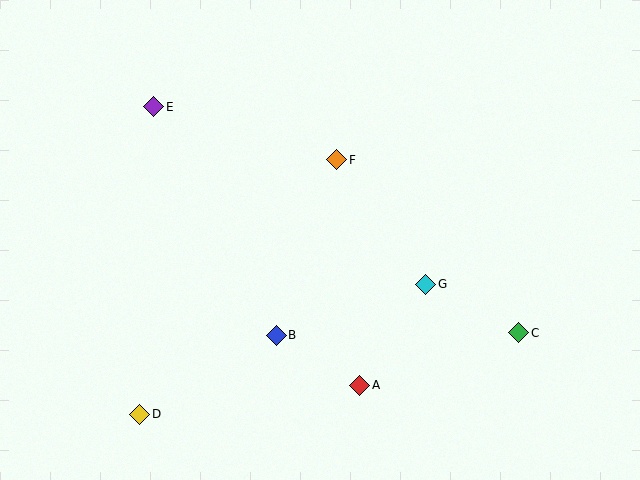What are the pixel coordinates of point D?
Point D is at (140, 414).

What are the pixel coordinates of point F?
Point F is at (337, 160).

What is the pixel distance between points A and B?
The distance between A and B is 98 pixels.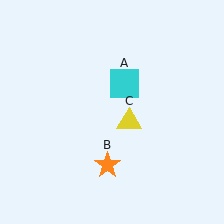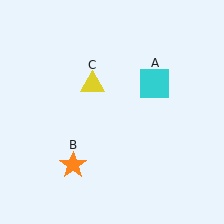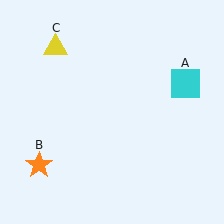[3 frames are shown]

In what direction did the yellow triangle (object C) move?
The yellow triangle (object C) moved up and to the left.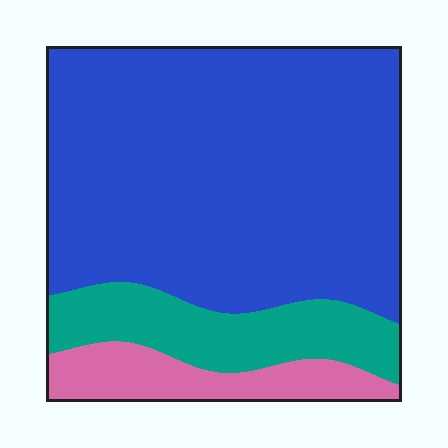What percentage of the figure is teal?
Teal takes up about one sixth (1/6) of the figure.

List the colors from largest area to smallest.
From largest to smallest: blue, teal, pink.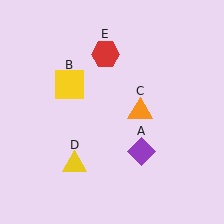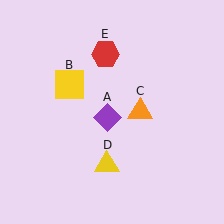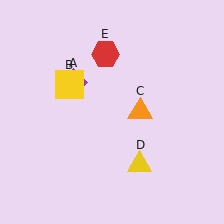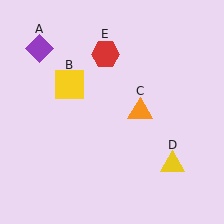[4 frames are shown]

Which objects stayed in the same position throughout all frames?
Yellow square (object B) and orange triangle (object C) and red hexagon (object E) remained stationary.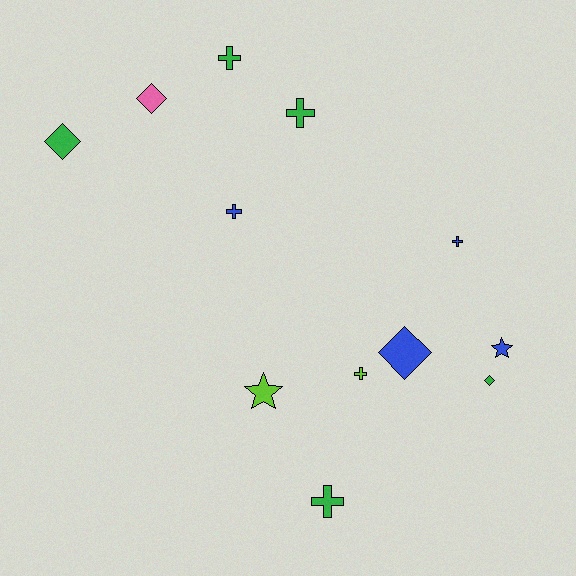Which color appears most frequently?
Green, with 5 objects.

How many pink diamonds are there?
There is 1 pink diamond.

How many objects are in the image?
There are 12 objects.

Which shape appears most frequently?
Cross, with 6 objects.